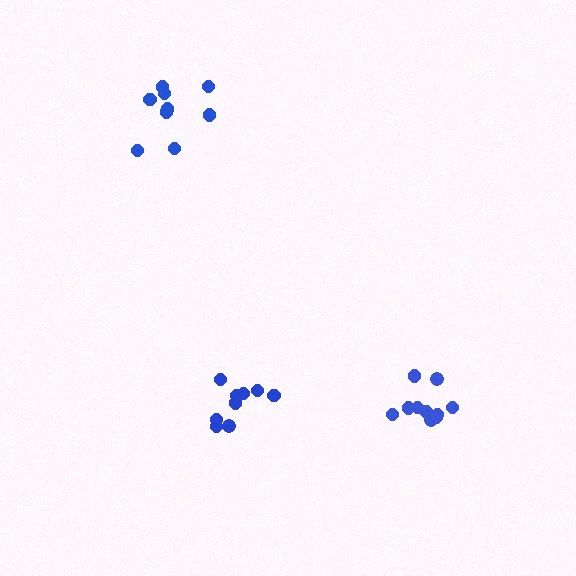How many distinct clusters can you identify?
There are 3 distinct clusters.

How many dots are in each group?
Group 1: 9 dots, Group 2: 9 dots, Group 3: 10 dots (28 total).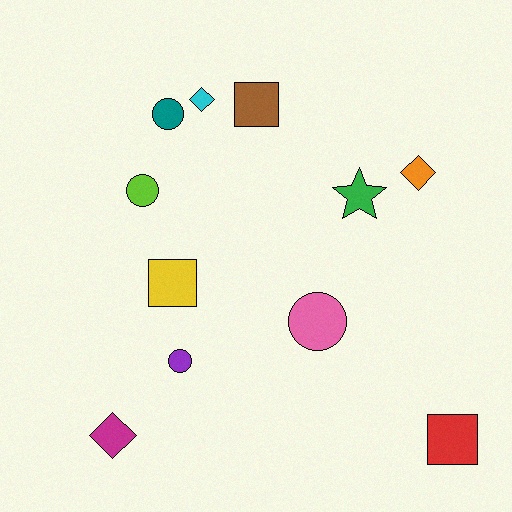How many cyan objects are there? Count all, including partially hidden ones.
There is 1 cyan object.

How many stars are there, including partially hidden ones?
There is 1 star.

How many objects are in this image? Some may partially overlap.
There are 11 objects.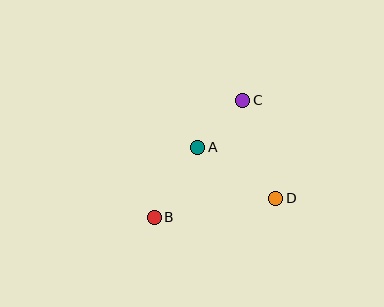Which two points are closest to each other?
Points A and C are closest to each other.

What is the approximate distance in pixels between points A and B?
The distance between A and B is approximately 82 pixels.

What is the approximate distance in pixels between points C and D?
The distance between C and D is approximately 103 pixels.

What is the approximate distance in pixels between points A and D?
The distance between A and D is approximately 93 pixels.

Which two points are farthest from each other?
Points B and C are farthest from each other.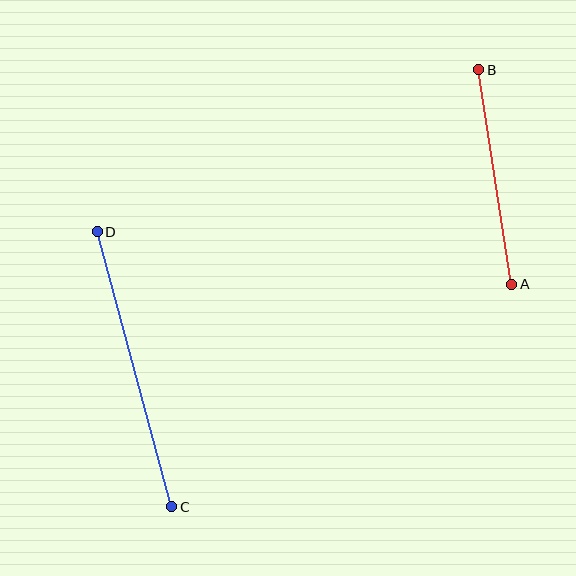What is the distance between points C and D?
The distance is approximately 285 pixels.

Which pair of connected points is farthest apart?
Points C and D are farthest apart.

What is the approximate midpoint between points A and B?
The midpoint is at approximately (495, 177) pixels.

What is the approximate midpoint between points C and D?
The midpoint is at approximately (135, 369) pixels.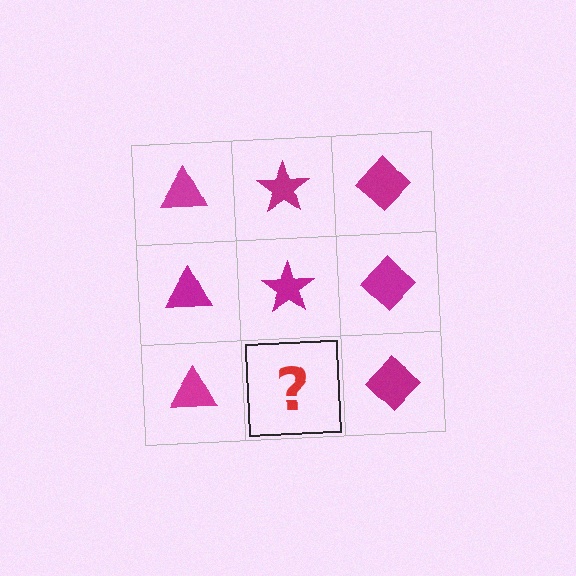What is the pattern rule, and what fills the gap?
The rule is that each column has a consistent shape. The gap should be filled with a magenta star.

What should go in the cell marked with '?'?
The missing cell should contain a magenta star.